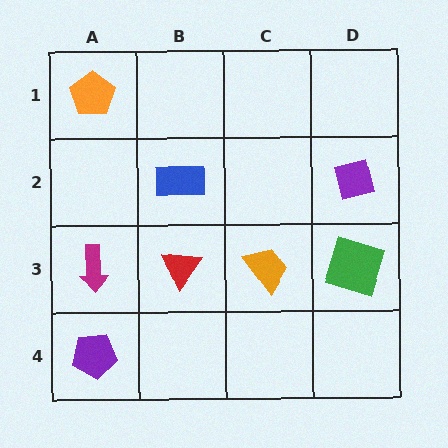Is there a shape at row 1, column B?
No, that cell is empty.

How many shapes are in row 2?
2 shapes.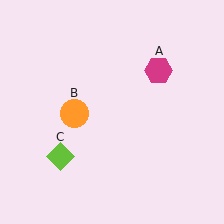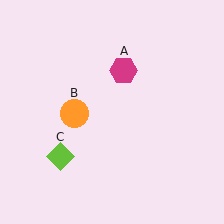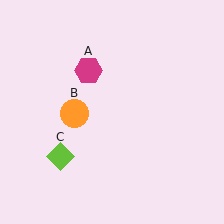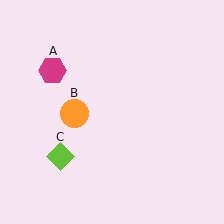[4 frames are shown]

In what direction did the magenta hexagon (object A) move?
The magenta hexagon (object A) moved left.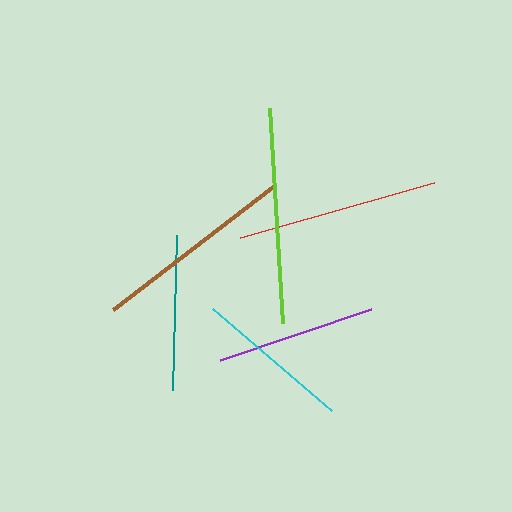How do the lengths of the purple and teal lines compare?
The purple and teal lines are approximately the same length.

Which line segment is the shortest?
The teal line is the shortest at approximately 155 pixels.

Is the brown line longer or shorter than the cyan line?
The brown line is longer than the cyan line.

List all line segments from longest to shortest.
From longest to shortest: lime, brown, red, purple, cyan, teal.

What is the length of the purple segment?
The purple segment is approximately 159 pixels long.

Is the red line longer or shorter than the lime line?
The lime line is longer than the red line.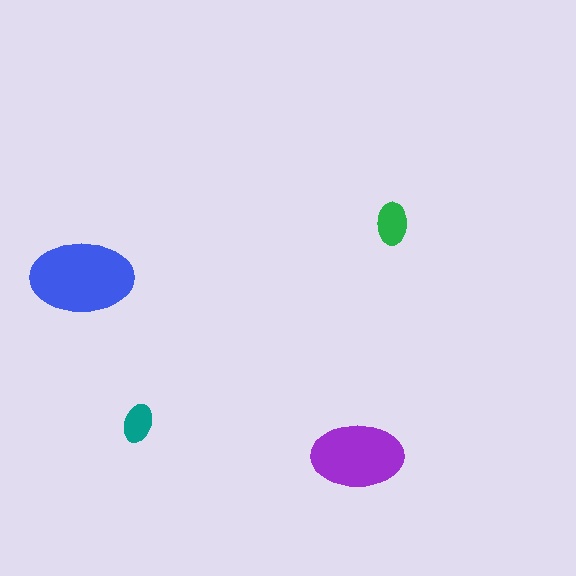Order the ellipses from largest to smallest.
the blue one, the purple one, the green one, the teal one.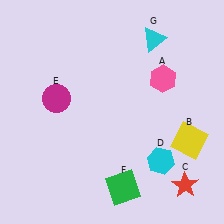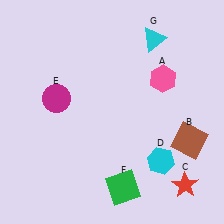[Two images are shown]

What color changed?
The square (B) changed from yellow in Image 1 to brown in Image 2.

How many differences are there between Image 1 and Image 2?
There is 1 difference between the two images.